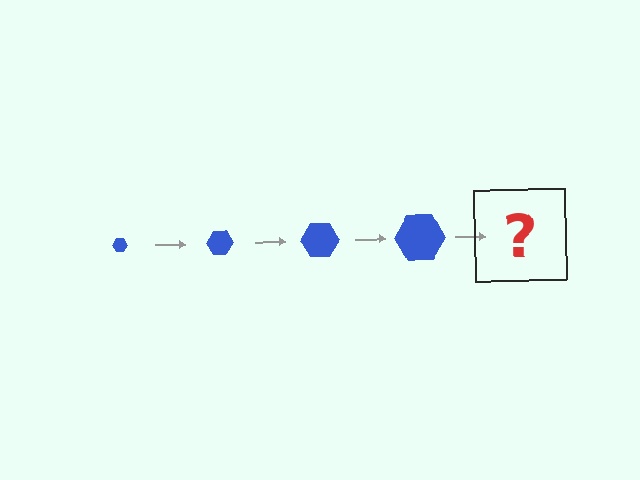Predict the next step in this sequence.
The next step is a blue hexagon, larger than the previous one.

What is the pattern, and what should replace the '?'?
The pattern is that the hexagon gets progressively larger each step. The '?' should be a blue hexagon, larger than the previous one.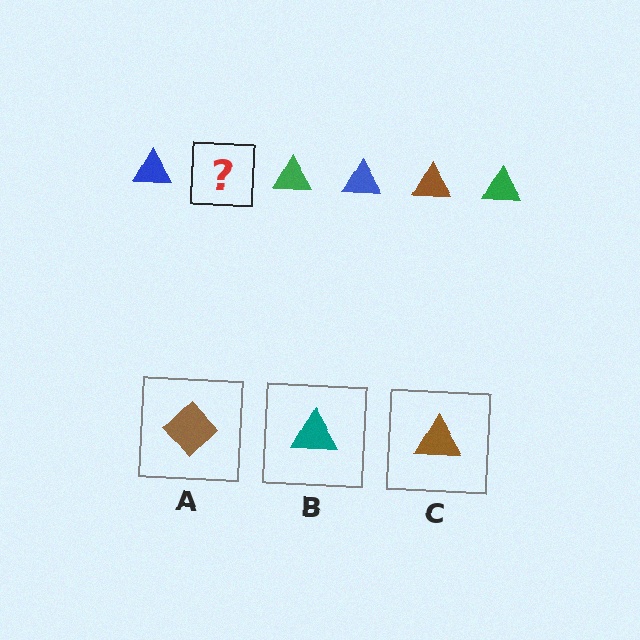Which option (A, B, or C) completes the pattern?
C.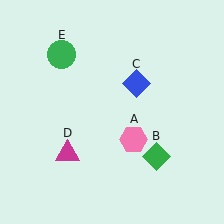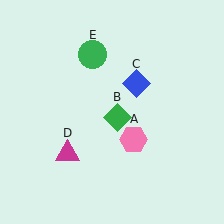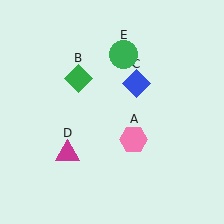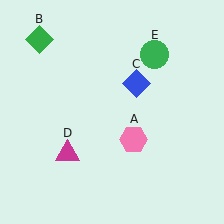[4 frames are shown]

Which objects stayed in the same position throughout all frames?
Pink hexagon (object A) and blue diamond (object C) and magenta triangle (object D) remained stationary.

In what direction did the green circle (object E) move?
The green circle (object E) moved right.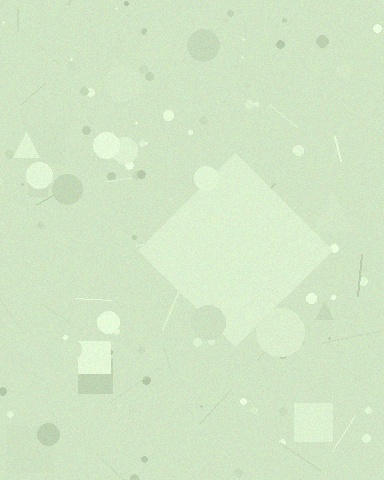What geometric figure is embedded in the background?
A diamond is embedded in the background.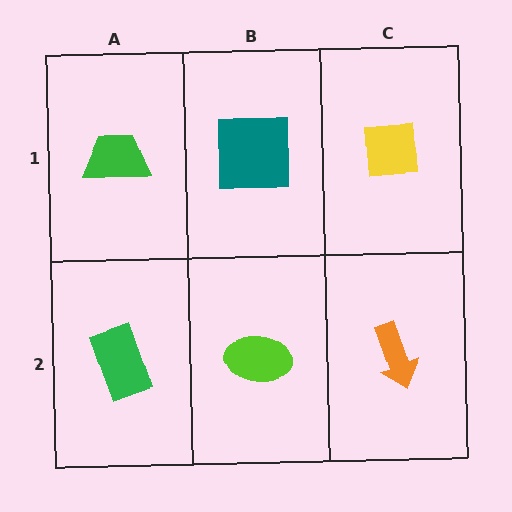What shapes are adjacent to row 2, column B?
A teal square (row 1, column B), a green rectangle (row 2, column A), an orange arrow (row 2, column C).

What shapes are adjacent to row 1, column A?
A green rectangle (row 2, column A), a teal square (row 1, column B).